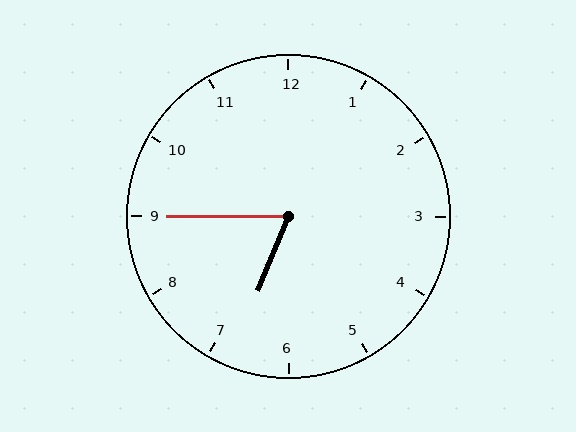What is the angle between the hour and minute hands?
Approximately 68 degrees.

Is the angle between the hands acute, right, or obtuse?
It is acute.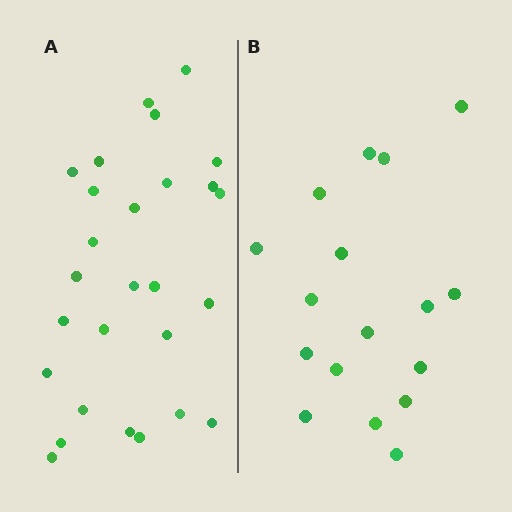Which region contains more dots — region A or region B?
Region A (the left region) has more dots.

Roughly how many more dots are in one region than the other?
Region A has roughly 10 or so more dots than region B.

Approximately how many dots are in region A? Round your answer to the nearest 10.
About 30 dots. (The exact count is 27, which rounds to 30.)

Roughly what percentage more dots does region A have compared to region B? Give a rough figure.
About 60% more.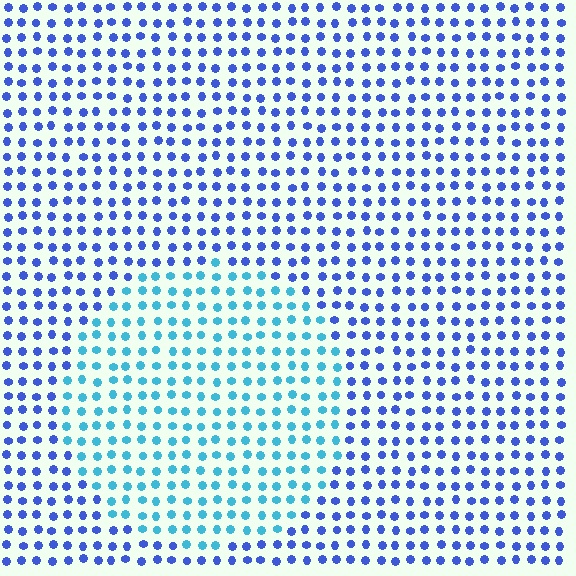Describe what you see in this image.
The image is filled with small blue elements in a uniform arrangement. A circle-shaped region is visible where the elements are tinted to a slightly different hue, forming a subtle color boundary.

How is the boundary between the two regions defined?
The boundary is defined purely by a slight shift in hue (about 39 degrees). Spacing, size, and orientation are identical on both sides.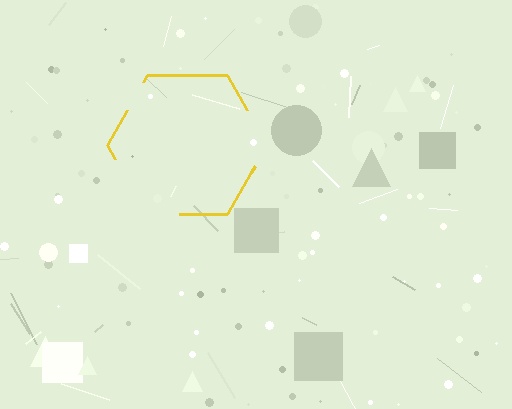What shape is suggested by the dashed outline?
The dashed outline suggests a hexagon.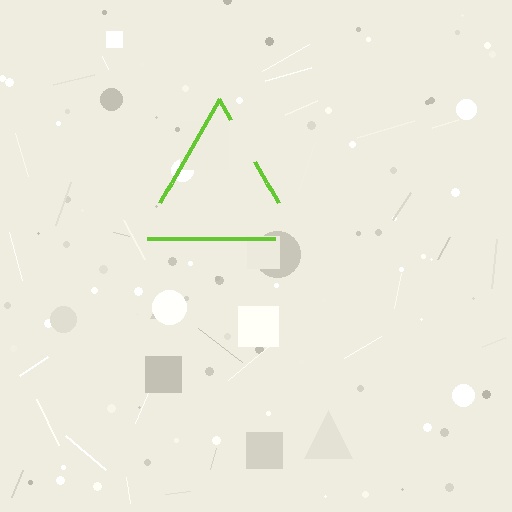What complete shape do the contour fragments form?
The contour fragments form a triangle.